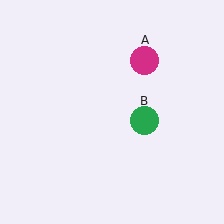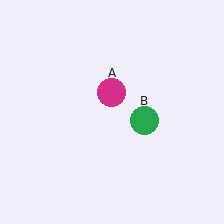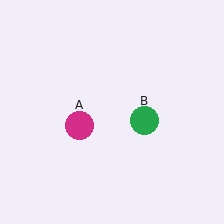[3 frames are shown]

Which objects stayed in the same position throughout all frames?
Green circle (object B) remained stationary.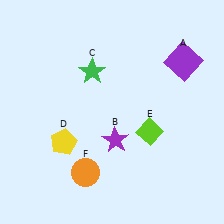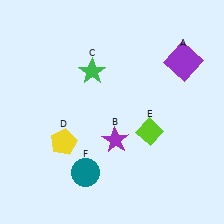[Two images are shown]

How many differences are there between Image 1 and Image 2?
There is 1 difference between the two images.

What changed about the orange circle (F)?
In Image 1, F is orange. In Image 2, it changed to teal.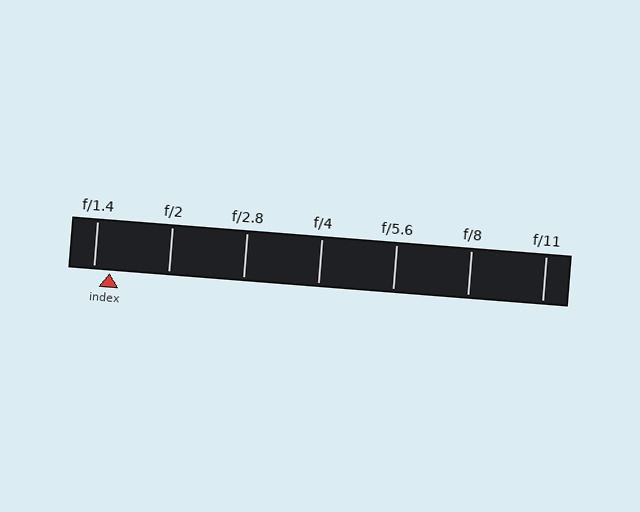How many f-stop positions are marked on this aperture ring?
There are 7 f-stop positions marked.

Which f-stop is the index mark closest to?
The index mark is closest to f/1.4.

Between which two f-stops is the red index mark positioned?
The index mark is between f/1.4 and f/2.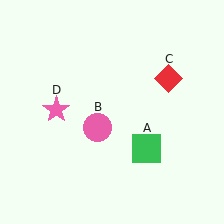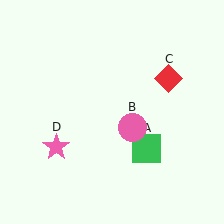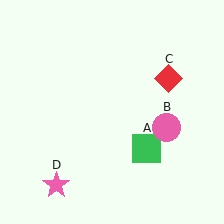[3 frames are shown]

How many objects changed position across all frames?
2 objects changed position: pink circle (object B), pink star (object D).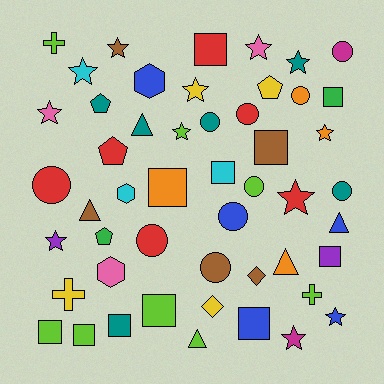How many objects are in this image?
There are 50 objects.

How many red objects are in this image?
There are 6 red objects.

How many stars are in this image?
There are 12 stars.